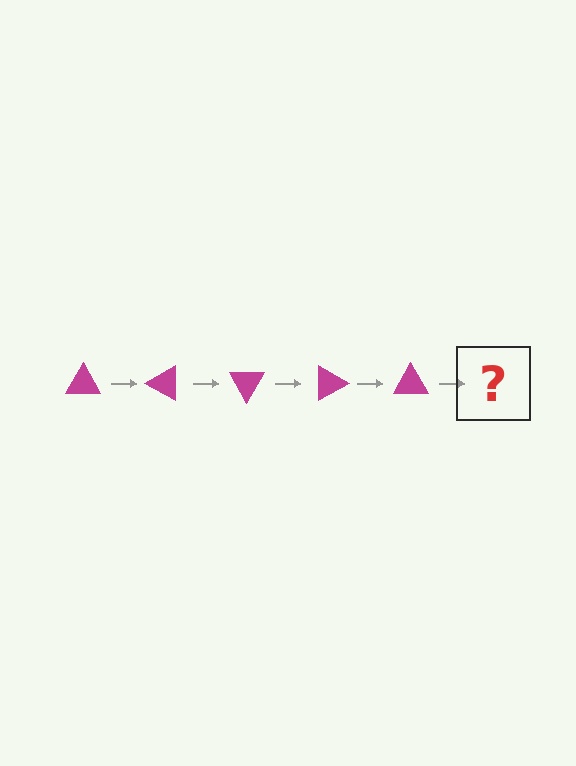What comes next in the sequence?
The next element should be a magenta triangle rotated 150 degrees.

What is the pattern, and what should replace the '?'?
The pattern is that the triangle rotates 30 degrees each step. The '?' should be a magenta triangle rotated 150 degrees.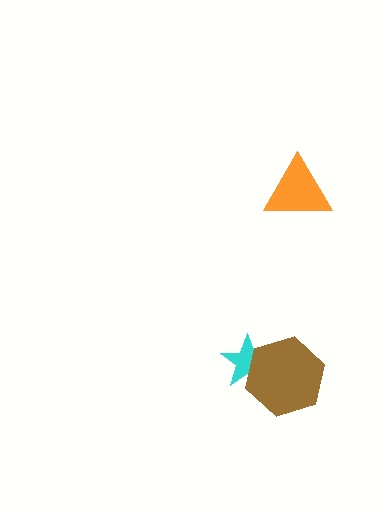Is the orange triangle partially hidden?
No, no other shape covers it.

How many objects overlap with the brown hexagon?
1 object overlaps with the brown hexagon.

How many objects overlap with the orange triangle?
0 objects overlap with the orange triangle.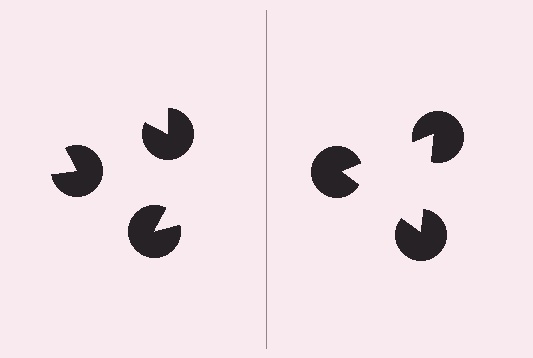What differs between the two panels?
The pac-man discs are positioned identically on both sides; only the wedge orientations differ. On the right they align to a triangle; on the left they are misaligned.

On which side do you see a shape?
An illusory triangle appears on the right side. On the left side the wedge cuts are rotated, so no coherent shape forms.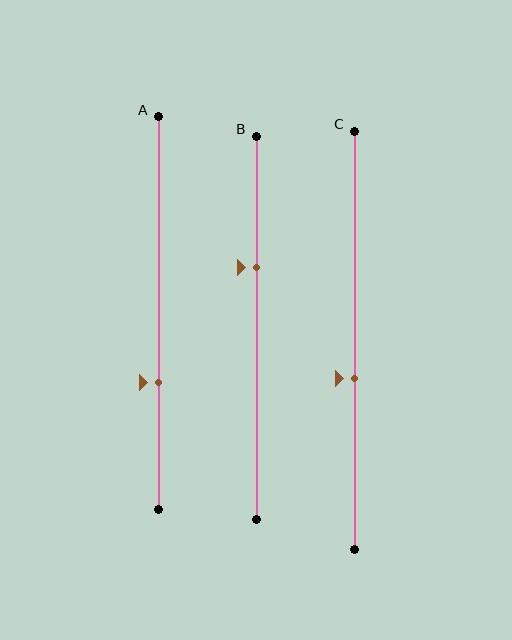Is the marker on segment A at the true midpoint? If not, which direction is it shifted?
No, the marker on segment A is shifted downward by about 18% of the segment length.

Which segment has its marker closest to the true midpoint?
Segment C has its marker closest to the true midpoint.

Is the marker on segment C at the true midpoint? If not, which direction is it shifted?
No, the marker on segment C is shifted downward by about 9% of the segment length.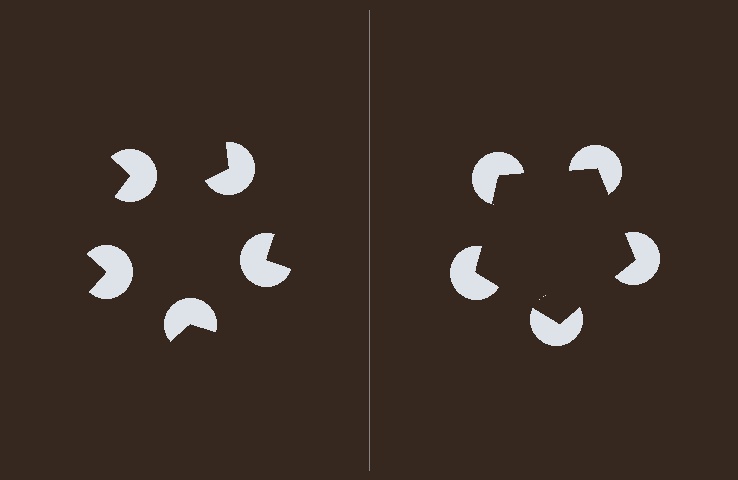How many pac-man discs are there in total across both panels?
10 — 5 on each side.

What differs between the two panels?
The pac-man discs are positioned identically on both sides; only the wedge orientations differ. On the right they align to a pentagon; on the left they are misaligned.